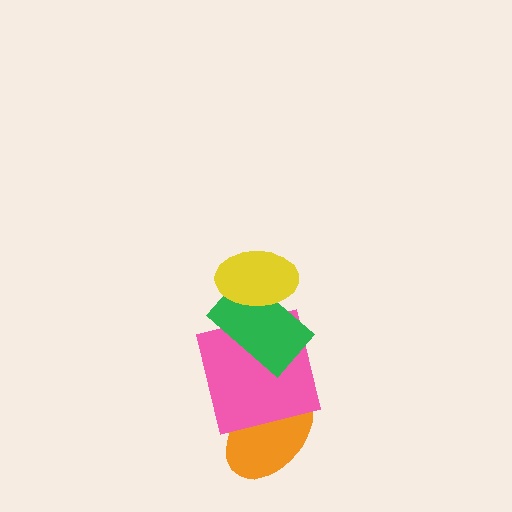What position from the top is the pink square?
The pink square is 3rd from the top.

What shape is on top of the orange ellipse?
The pink square is on top of the orange ellipse.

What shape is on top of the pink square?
The green rectangle is on top of the pink square.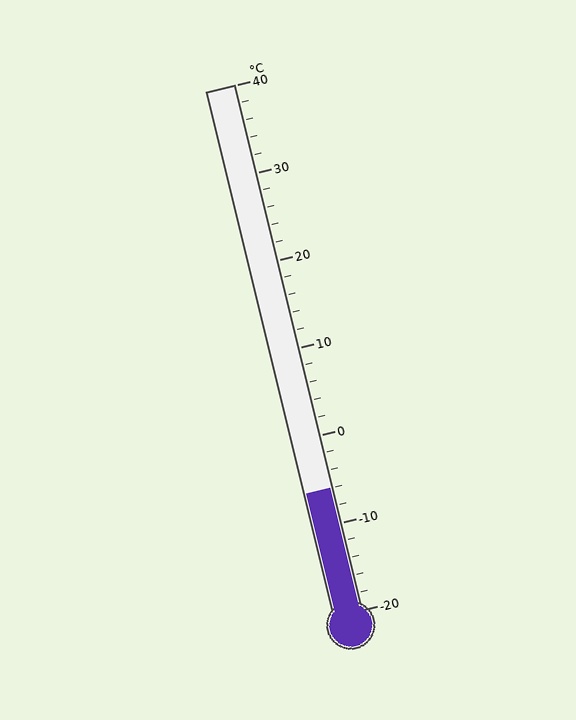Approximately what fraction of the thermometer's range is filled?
The thermometer is filled to approximately 25% of its range.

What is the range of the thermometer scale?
The thermometer scale ranges from -20°C to 40°C.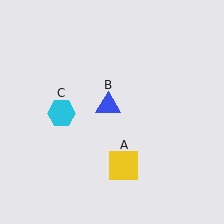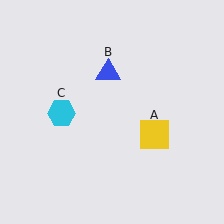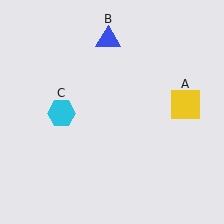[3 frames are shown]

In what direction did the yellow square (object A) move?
The yellow square (object A) moved up and to the right.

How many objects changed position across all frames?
2 objects changed position: yellow square (object A), blue triangle (object B).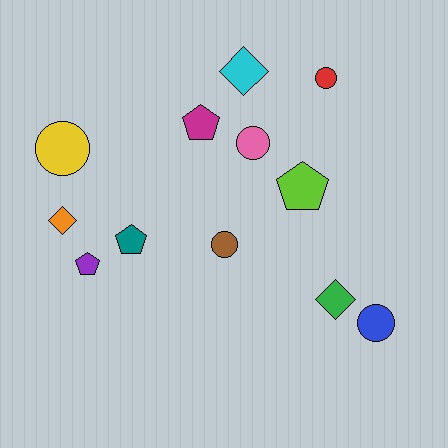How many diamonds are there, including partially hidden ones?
There are 3 diamonds.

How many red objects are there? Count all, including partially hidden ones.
There is 1 red object.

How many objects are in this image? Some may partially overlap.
There are 12 objects.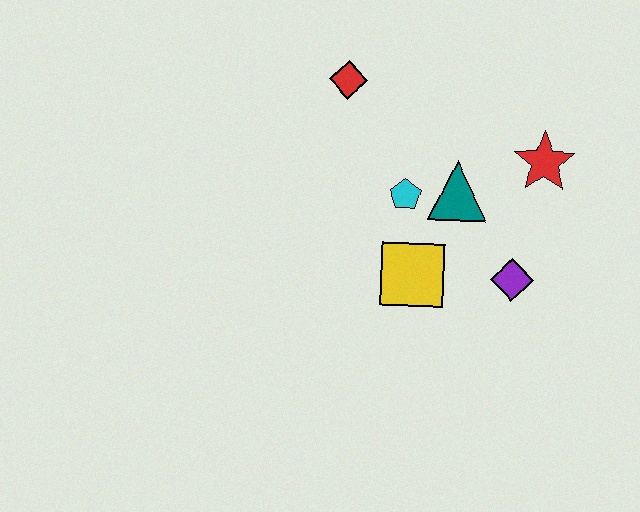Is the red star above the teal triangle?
Yes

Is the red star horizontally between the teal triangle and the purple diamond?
No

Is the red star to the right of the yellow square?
Yes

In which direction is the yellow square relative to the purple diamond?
The yellow square is to the left of the purple diamond.